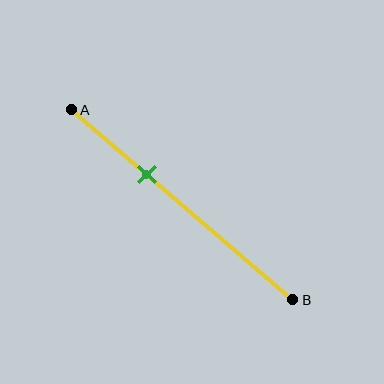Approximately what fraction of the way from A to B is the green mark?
The green mark is approximately 35% of the way from A to B.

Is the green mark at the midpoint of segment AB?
No, the mark is at about 35% from A, not at the 50% midpoint.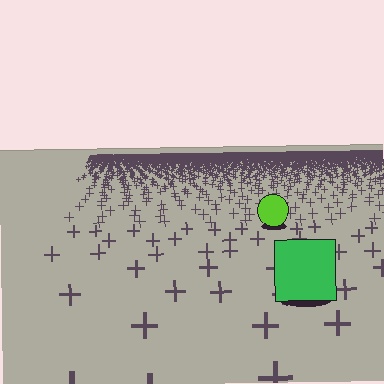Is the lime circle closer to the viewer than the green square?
No. The green square is closer — you can tell from the texture gradient: the ground texture is coarser near it.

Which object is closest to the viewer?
The green square is closest. The texture marks near it are larger and more spread out.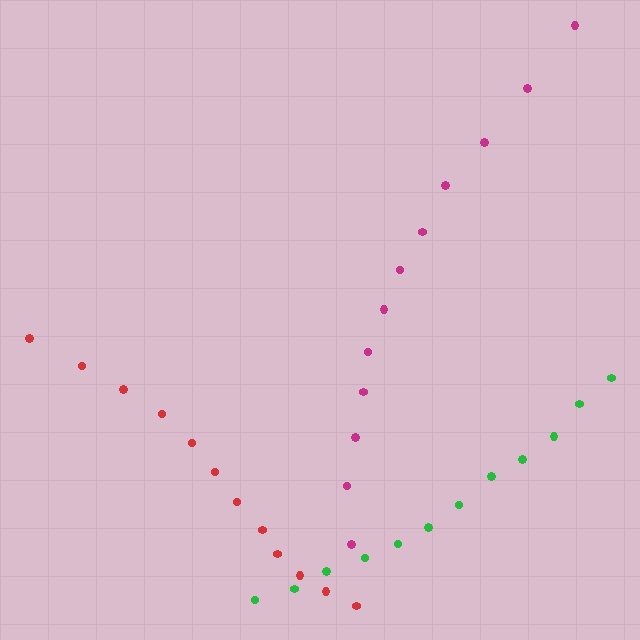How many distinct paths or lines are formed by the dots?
There are 3 distinct paths.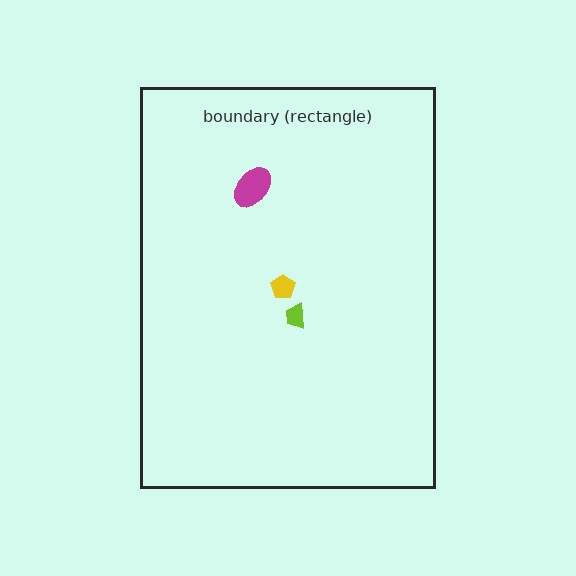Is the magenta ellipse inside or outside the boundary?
Inside.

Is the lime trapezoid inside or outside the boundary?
Inside.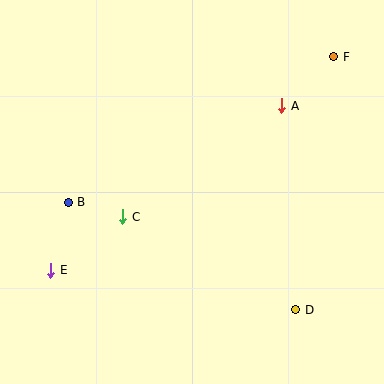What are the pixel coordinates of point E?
Point E is at (51, 270).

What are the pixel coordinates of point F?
Point F is at (334, 57).